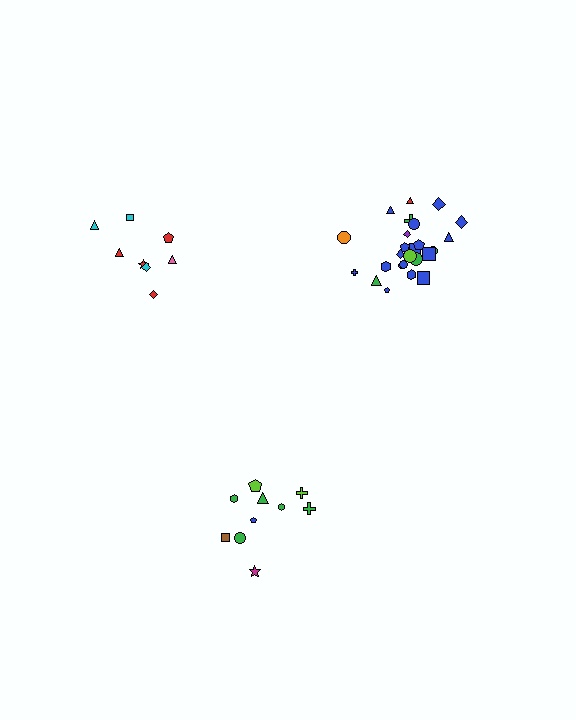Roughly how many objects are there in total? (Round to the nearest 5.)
Roughly 45 objects in total.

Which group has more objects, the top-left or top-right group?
The top-right group.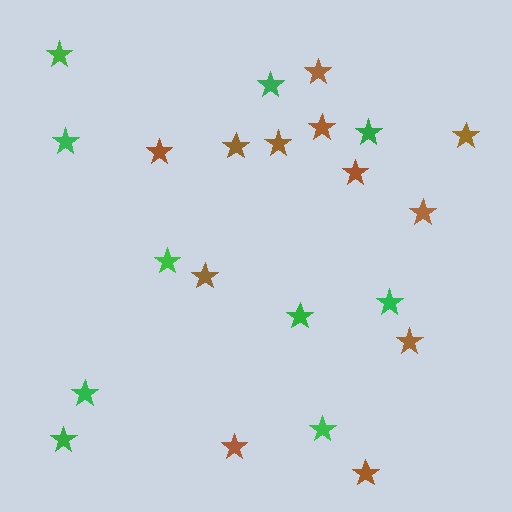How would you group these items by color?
There are 2 groups: one group of brown stars (12) and one group of green stars (10).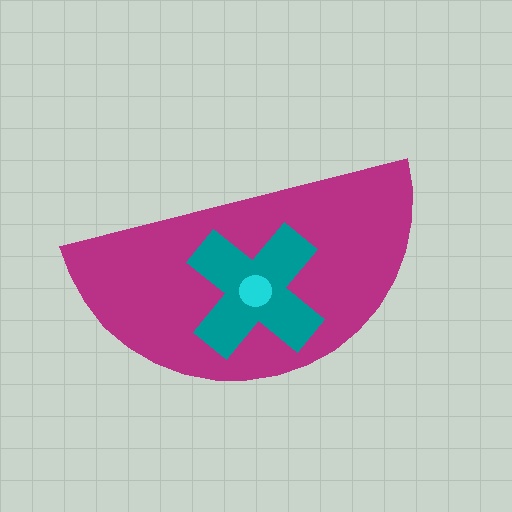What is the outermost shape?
The magenta semicircle.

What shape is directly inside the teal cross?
The cyan circle.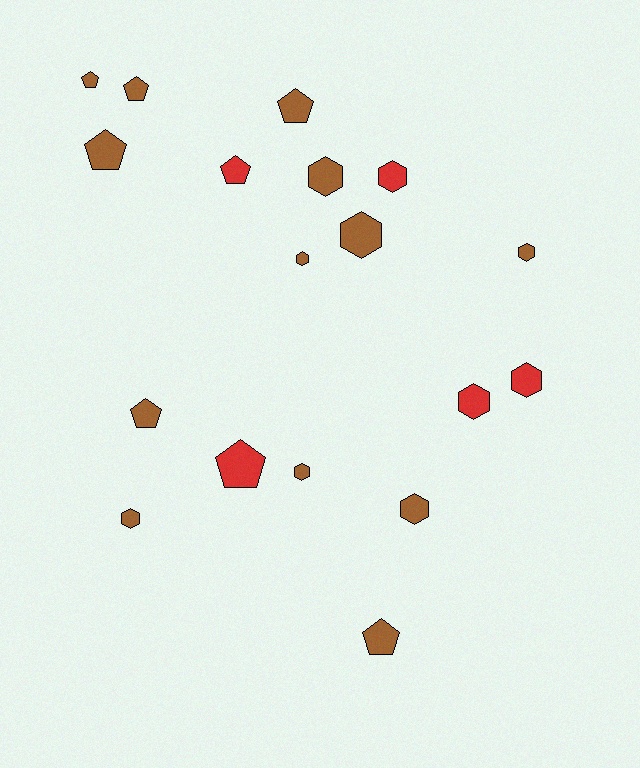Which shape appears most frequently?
Hexagon, with 10 objects.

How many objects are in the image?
There are 18 objects.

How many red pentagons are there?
There are 2 red pentagons.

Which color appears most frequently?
Brown, with 13 objects.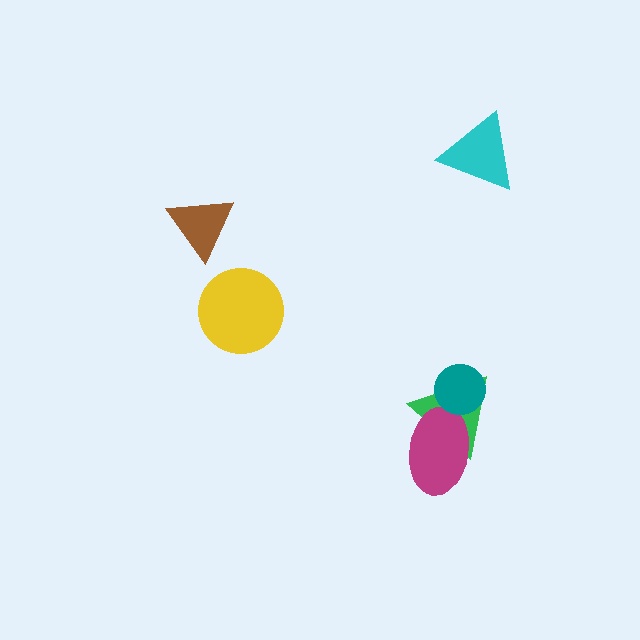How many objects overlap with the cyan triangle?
0 objects overlap with the cyan triangle.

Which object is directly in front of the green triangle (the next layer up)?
The magenta ellipse is directly in front of the green triangle.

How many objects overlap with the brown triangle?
0 objects overlap with the brown triangle.